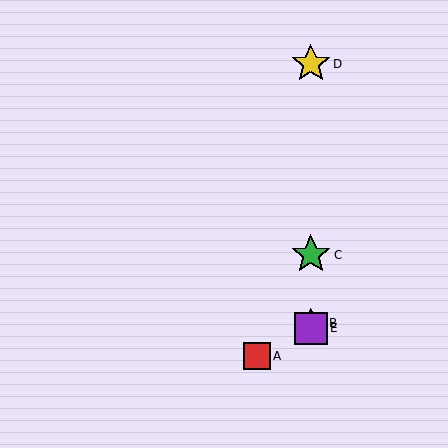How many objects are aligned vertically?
4 objects (B, C, D, E) are aligned vertically.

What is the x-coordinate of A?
Object A is at x≈257.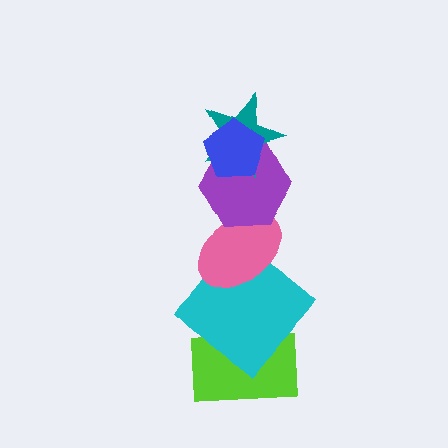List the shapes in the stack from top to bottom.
From top to bottom: the blue pentagon, the teal star, the purple hexagon, the pink ellipse, the cyan diamond, the lime rectangle.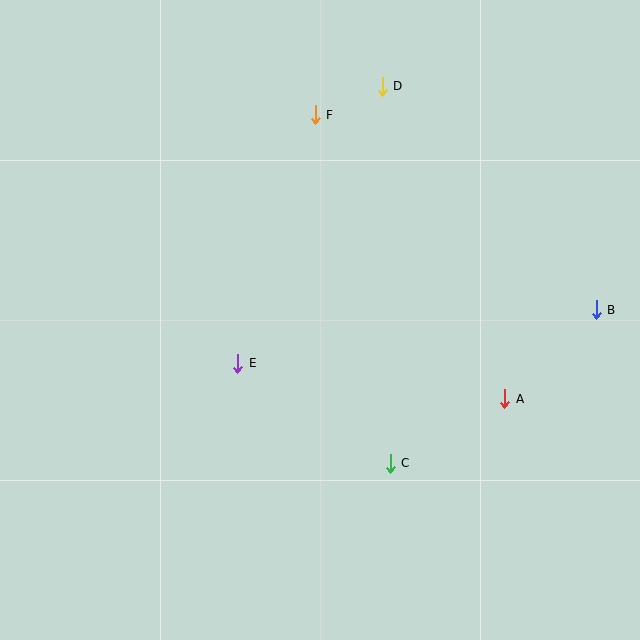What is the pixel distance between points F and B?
The distance between F and B is 342 pixels.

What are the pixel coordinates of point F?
Point F is at (315, 115).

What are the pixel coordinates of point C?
Point C is at (390, 463).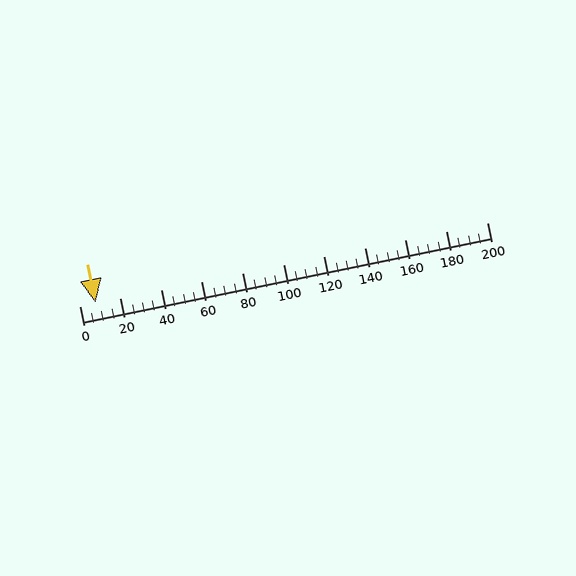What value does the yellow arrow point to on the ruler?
The yellow arrow points to approximately 8.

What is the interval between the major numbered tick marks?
The major tick marks are spaced 20 units apart.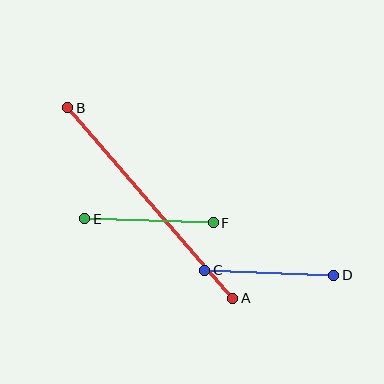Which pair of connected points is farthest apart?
Points A and B are farthest apart.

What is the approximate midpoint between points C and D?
The midpoint is at approximately (269, 273) pixels.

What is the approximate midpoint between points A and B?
The midpoint is at approximately (150, 203) pixels.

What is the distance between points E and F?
The distance is approximately 128 pixels.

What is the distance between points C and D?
The distance is approximately 129 pixels.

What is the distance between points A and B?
The distance is approximately 253 pixels.